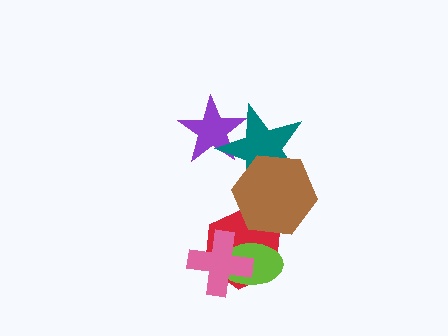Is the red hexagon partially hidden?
Yes, it is partially covered by another shape.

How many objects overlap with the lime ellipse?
2 objects overlap with the lime ellipse.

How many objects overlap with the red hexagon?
3 objects overlap with the red hexagon.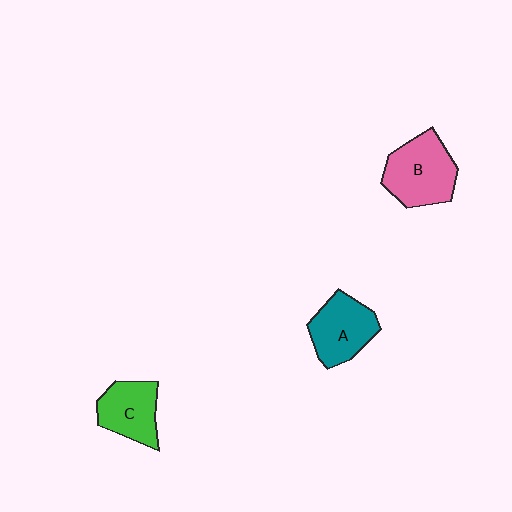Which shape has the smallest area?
Shape C (green).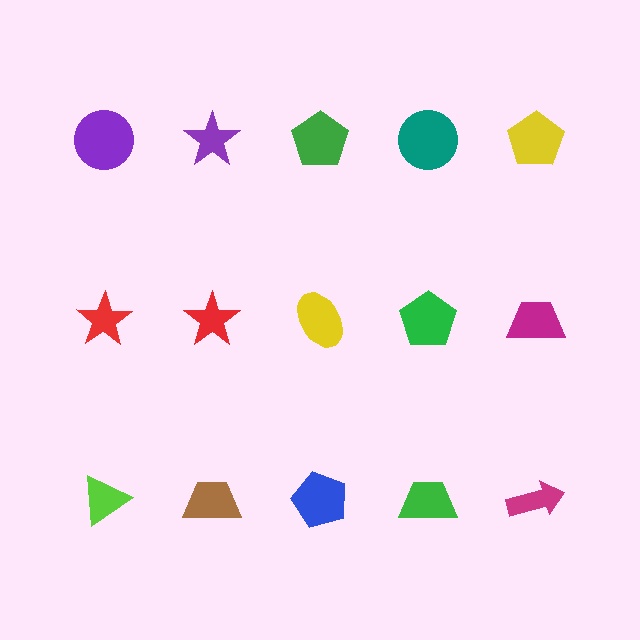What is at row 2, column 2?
A red star.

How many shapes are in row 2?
5 shapes.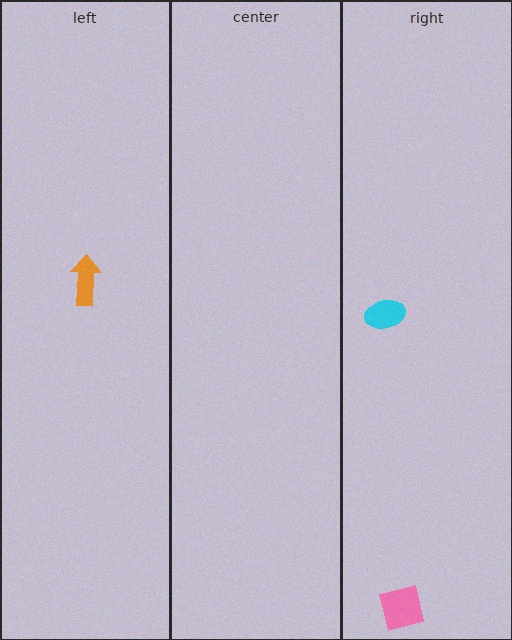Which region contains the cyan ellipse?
The right region.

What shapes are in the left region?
The orange arrow.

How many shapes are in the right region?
2.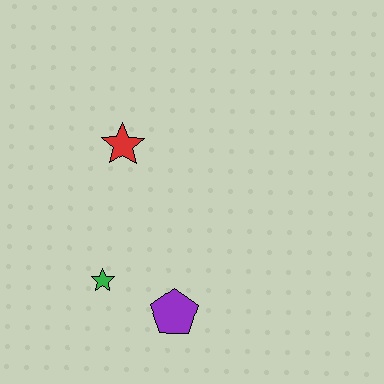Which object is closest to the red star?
The green star is closest to the red star.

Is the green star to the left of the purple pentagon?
Yes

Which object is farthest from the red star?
The purple pentagon is farthest from the red star.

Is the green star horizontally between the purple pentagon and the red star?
No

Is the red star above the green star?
Yes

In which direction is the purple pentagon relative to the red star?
The purple pentagon is below the red star.